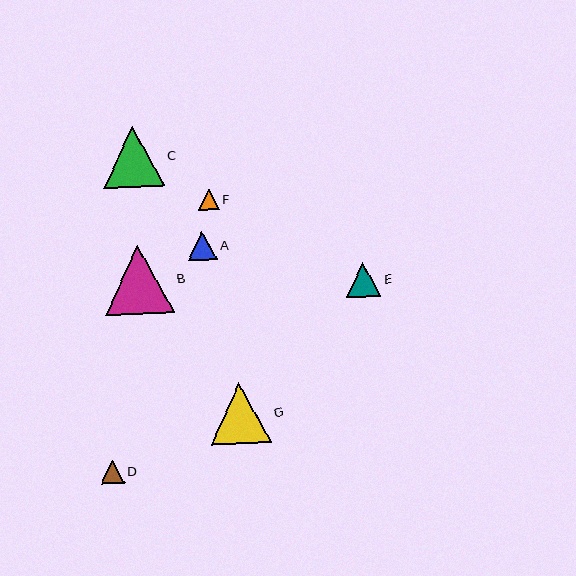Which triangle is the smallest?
Triangle F is the smallest with a size of approximately 21 pixels.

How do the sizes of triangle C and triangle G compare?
Triangle C and triangle G are approximately the same size.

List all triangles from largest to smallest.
From largest to smallest: B, C, G, E, A, D, F.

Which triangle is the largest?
Triangle B is the largest with a size of approximately 69 pixels.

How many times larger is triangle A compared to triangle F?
Triangle A is approximately 1.4 times the size of triangle F.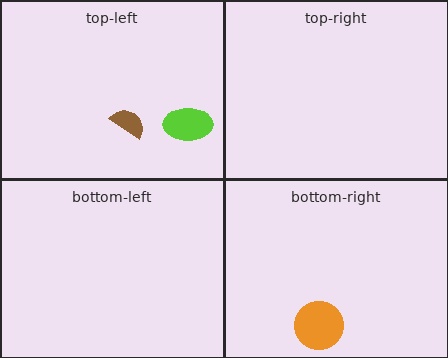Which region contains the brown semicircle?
The top-left region.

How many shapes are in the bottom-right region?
1.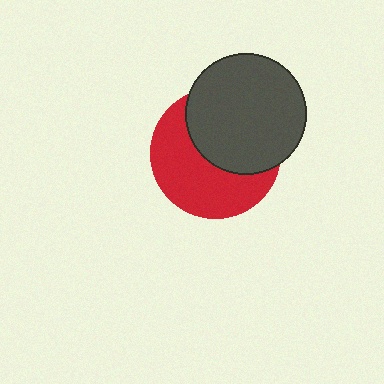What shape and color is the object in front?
The object in front is a dark gray circle.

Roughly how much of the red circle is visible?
About half of it is visible (roughly 52%).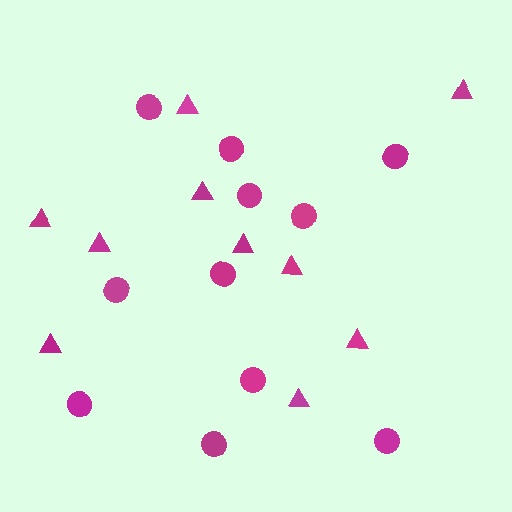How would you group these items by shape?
There are 2 groups: one group of circles (11) and one group of triangles (10).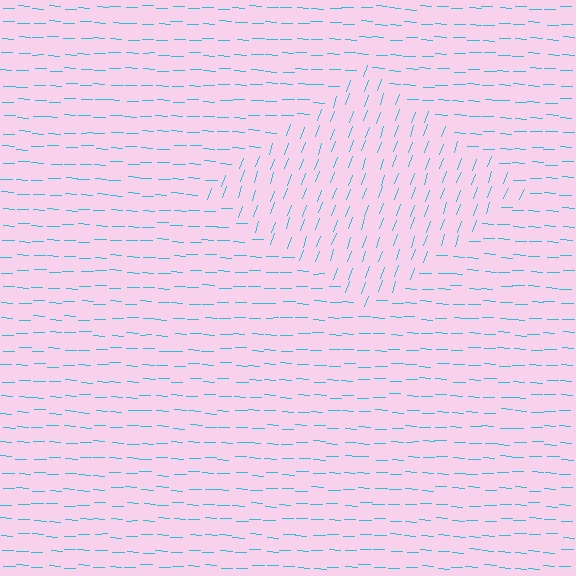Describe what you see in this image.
The image is filled with small cyan line segments. A diamond region in the image has lines oriented differently from the surrounding lines, creating a visible texture boundary.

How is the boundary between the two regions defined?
The boundary is defined purely by a change in line orientation (approximately 73 degrees difference). All lines are the same color and thickness.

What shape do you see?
I see a diamond.